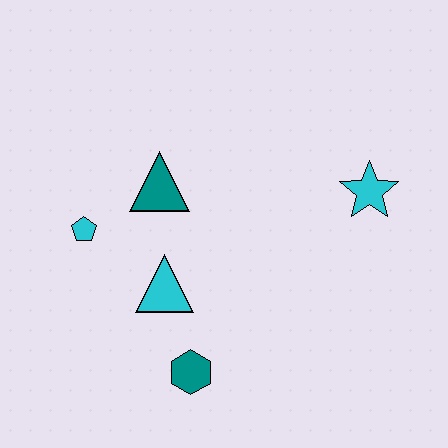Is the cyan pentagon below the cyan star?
Yes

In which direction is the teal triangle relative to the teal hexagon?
The teal triangle is above the teal hexagon.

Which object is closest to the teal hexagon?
The cyan triangle is closest to the teal hexagon.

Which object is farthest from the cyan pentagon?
The cyan star is farthest from the cyan pentagon.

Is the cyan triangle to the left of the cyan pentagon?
No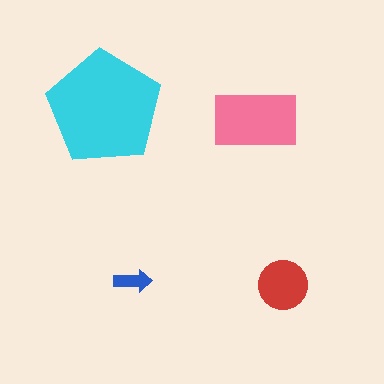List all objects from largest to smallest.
The cyan pentagon, the pink rectangle, the red circle, the blue arrow.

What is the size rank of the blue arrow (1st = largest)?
4th.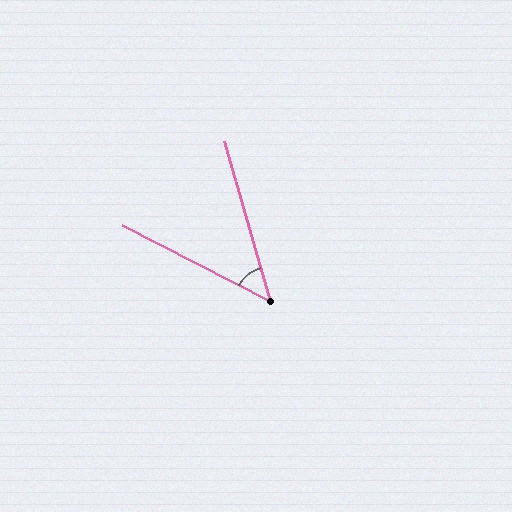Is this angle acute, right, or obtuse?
It is acute.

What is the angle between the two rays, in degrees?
Approximately 47 degrees.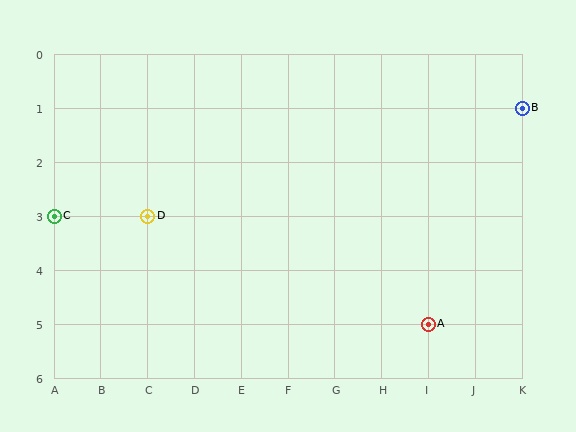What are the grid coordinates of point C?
Point C is at grid coordinates (A, 3).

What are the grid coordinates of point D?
Point D is at grid coordinates (C, 3).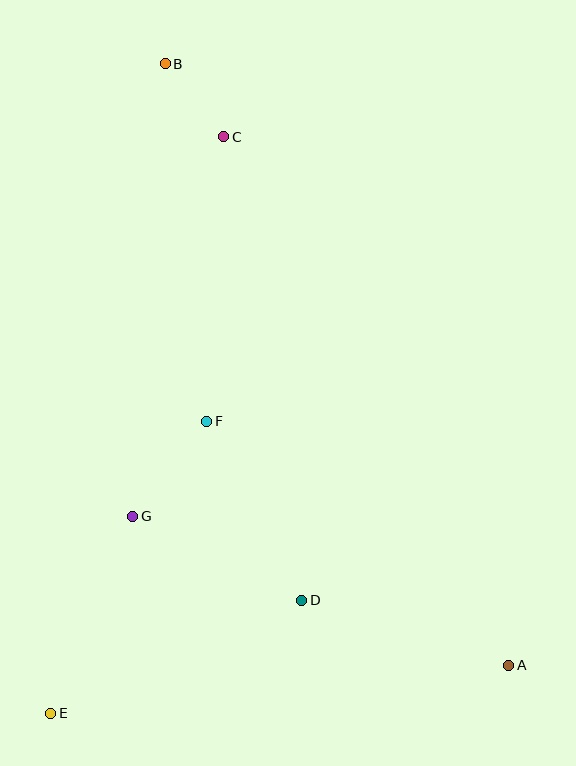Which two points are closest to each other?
Points B and C are closest to each other.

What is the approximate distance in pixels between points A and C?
The distance between A and C is approximately 600 pixels.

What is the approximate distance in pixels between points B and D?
The distance between B and D is approximately 553 pixels.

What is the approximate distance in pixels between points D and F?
The distance between D and F is approximately 202 pixels.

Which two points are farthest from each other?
Points A and B are farthest from each other.